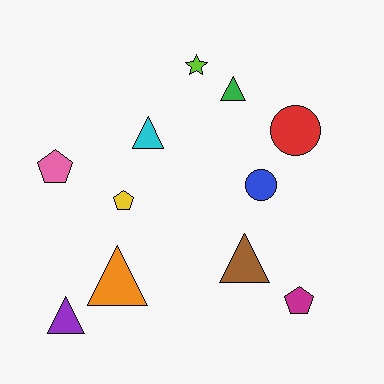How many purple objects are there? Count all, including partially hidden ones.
There is 1 purple object.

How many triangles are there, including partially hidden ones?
There are 5 triangles.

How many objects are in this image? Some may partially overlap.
There are 11 objects.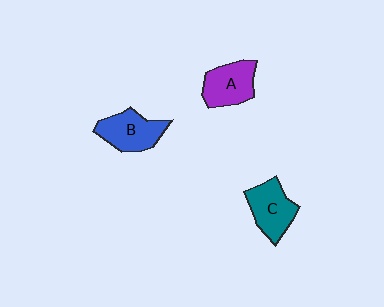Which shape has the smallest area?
Shape A (purple).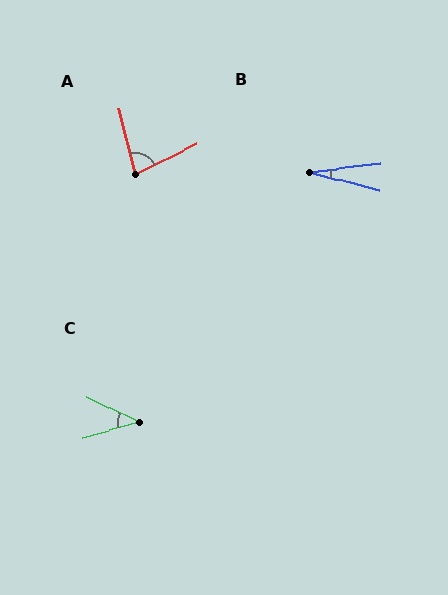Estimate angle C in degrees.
Approximately 41 degrees.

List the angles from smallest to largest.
B (22°), C (41°), A (77°).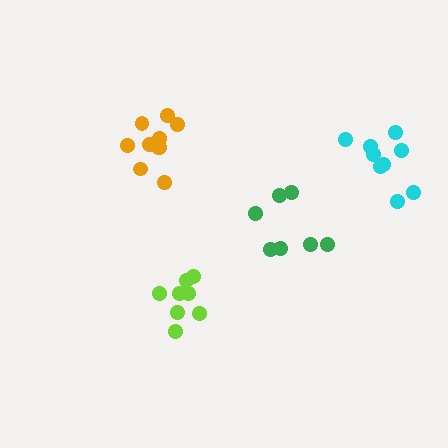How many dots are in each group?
Group 1: 10 dots, Group 2: 8 dots, Group 3: 7 dots, Group 4: 9 dots (34 total).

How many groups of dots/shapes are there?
There are 4 groups.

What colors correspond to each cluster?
The clusters are colored: orange, lime, green, cyan.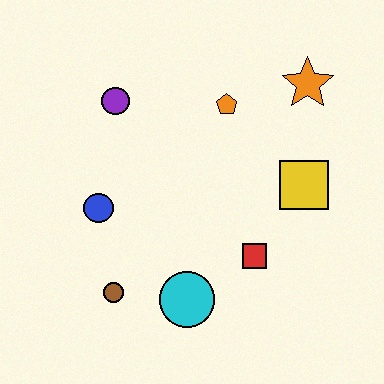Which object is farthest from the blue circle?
The orange star is farthest from the blue circle.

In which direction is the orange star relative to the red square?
The orange star is above the red square.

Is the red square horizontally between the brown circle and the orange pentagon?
No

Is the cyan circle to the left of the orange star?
Yes